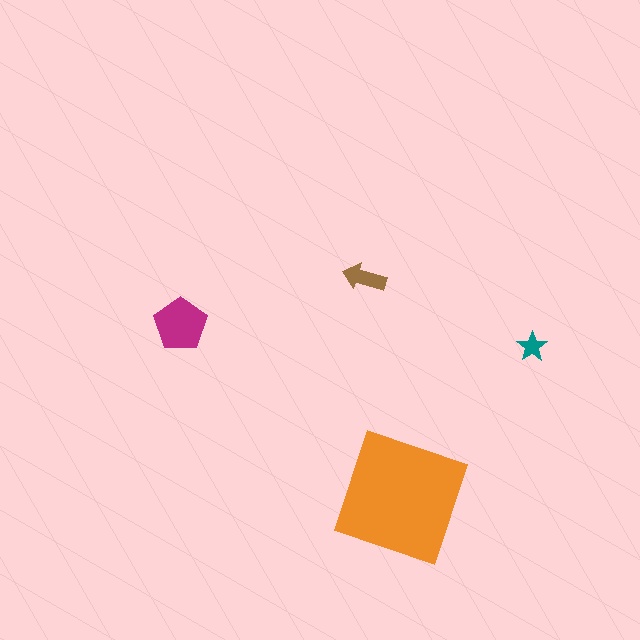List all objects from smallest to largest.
The teal star, the brown arrow, the magenta pentagon, the orange square.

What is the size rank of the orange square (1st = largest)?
1st.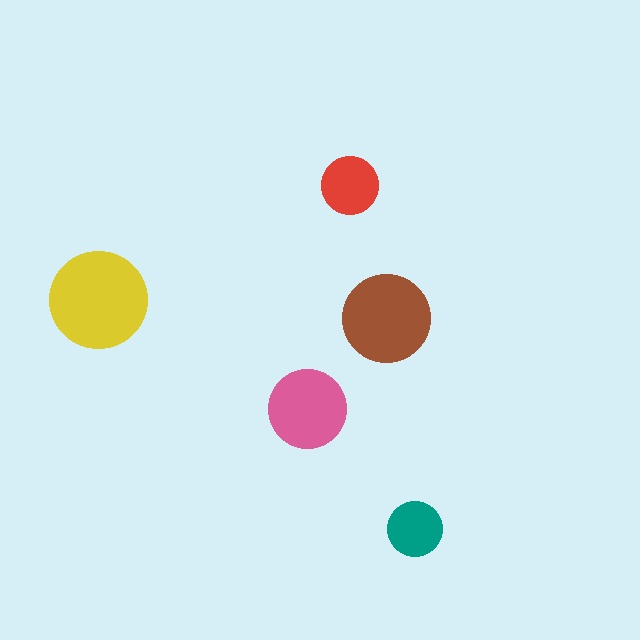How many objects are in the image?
There are 5 objects in the image.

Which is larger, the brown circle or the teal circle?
The brown one.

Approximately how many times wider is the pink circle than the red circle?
About 1.5 times wider.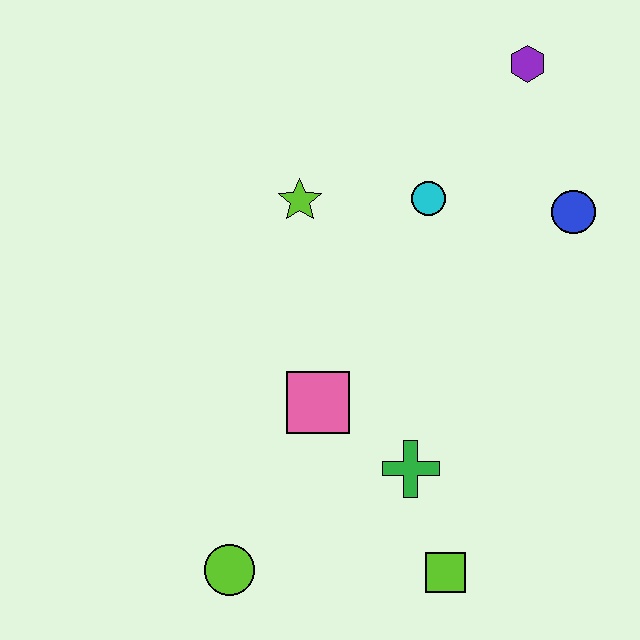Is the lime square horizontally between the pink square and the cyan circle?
No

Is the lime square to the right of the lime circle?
Yes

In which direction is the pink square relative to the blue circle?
The pink square is to the left of the blue circle.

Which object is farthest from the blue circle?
The lime circle is farthest from the blue circle.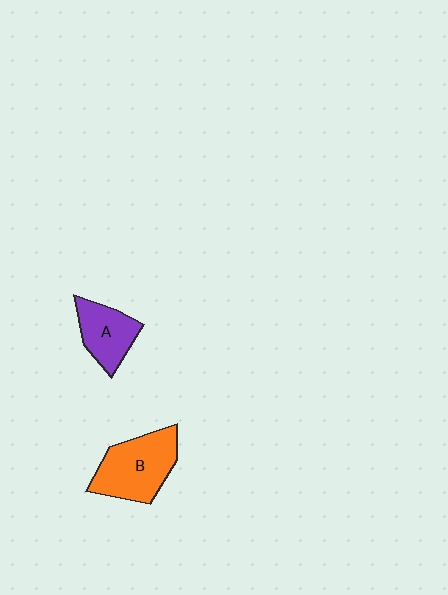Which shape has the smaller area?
Shape A (purple).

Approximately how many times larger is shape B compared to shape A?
Approximately 1.5 times.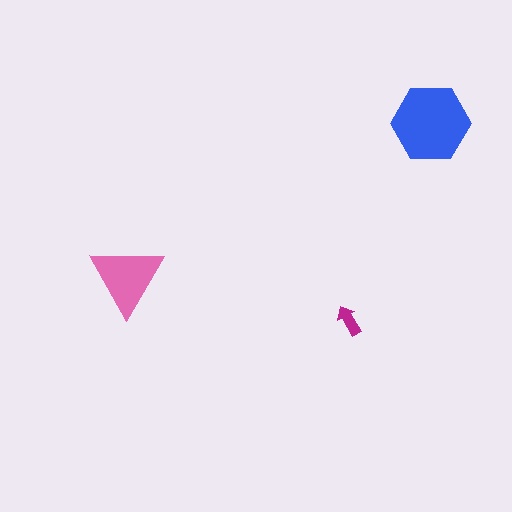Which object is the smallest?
The magenta arrow.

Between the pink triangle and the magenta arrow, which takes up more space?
The pink triangle.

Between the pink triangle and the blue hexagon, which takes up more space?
The blue hexagon.